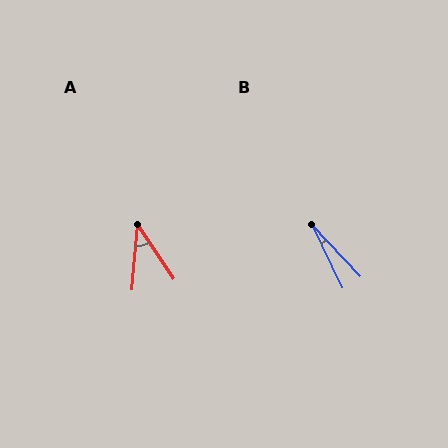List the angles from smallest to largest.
B (17°), A (39°).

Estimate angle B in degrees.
Approximately 17 degrees.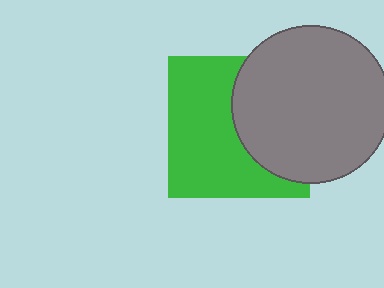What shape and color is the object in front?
The object in front is a gray circle.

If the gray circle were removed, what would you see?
You would see the complete green square.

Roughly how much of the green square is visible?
About half of it is visible (roughly 58%).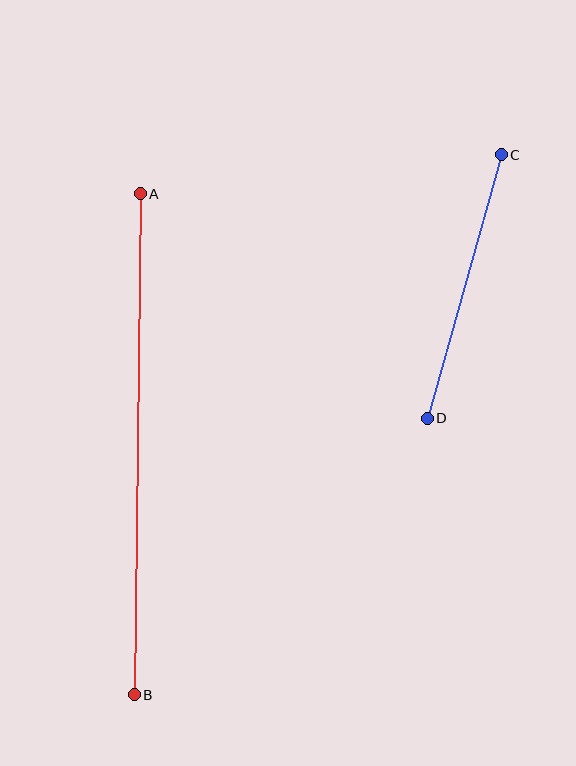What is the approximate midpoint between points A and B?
The midpoint is at approximately (137, 444) pixels.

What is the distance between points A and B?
The distance is approximately 501 pixels.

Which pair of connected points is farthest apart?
Points A and B are farthest apart.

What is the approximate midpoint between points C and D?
The midpoint is at approximately (464, 287) pixels.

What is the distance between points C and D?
The distance is approximately 274 pixels.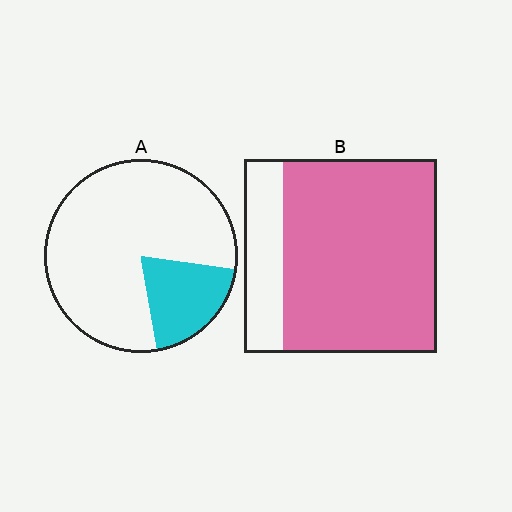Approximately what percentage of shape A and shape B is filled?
A is approximately 20% and B is approximately 80%.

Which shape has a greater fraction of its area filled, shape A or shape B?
Shape B.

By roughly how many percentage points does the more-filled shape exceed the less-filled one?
By roughly 60 percentage points (B over A).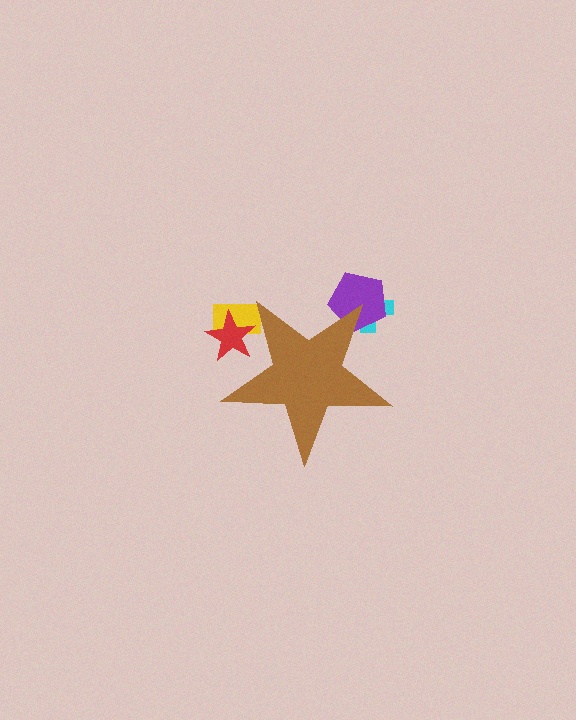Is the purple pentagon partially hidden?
Yes, the purple pentagon is partially hidden behind the brown star.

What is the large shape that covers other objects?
A brown star.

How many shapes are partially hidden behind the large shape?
4 shapes are partially hidden.